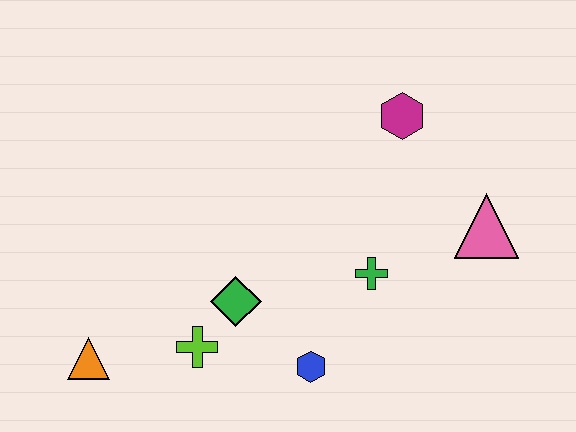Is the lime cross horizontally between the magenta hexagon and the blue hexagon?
No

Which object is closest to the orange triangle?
The lime cross is closest to the orange triangle.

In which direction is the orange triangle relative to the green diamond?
The orange triangle is to the left of the green diamond.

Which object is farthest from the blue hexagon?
The magenta hexagon is farthest from the blue hexagon.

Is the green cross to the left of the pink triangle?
Yes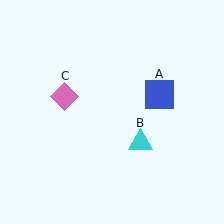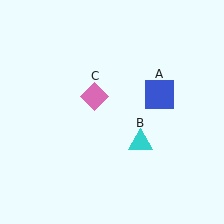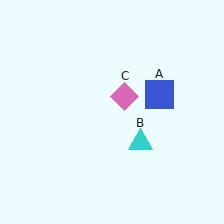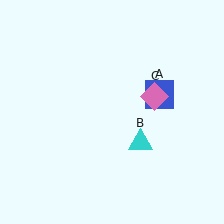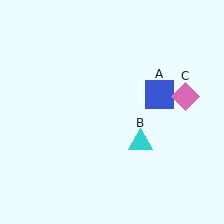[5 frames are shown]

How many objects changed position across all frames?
1 object changed position: pink diamond (object C).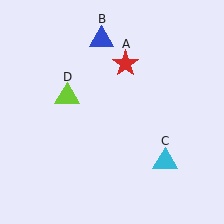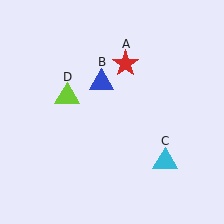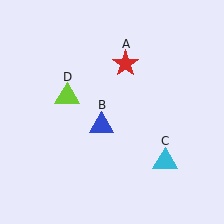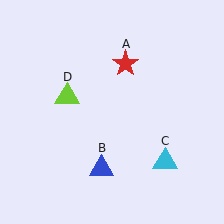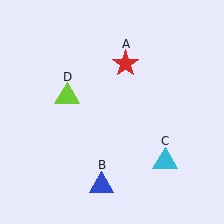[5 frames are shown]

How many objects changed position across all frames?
1 object changed position: blue triangle (object B).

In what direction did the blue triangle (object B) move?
The blue triangle (object B) moved down.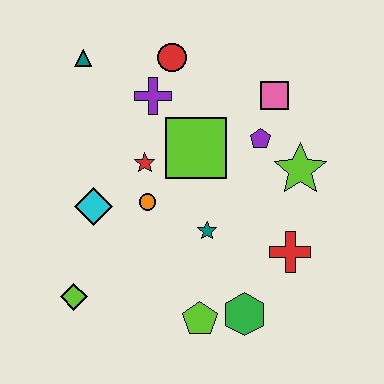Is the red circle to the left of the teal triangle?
No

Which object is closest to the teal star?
The orange circle is closest to the teal star.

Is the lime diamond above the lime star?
No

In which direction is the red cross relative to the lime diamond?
The red cross is to the right of the lime diamond.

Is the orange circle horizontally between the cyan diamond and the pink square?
Yes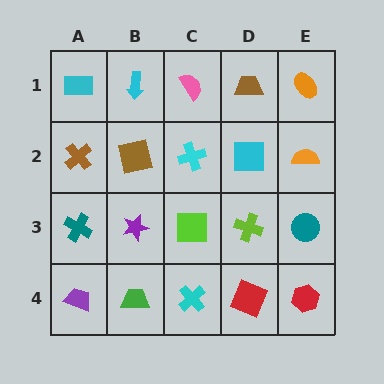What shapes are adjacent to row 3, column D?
A cyan square (row 2, column D), a red square (row 4, column D), a lime square (row 3, column C), a teal circle (row 3, column E).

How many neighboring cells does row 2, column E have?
3.